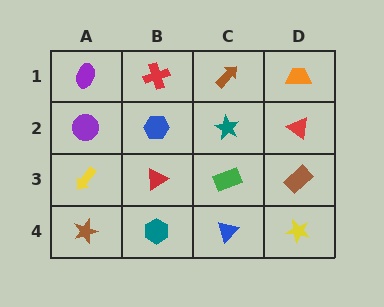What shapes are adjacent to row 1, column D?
A red triangle (row 2, column D), a brown arrow (row 1, column C).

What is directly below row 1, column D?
A red triangle.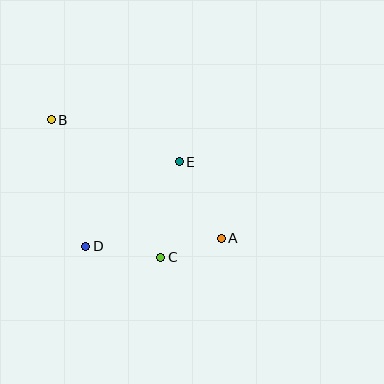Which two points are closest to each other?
Points A and C are closest to each other.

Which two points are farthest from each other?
Points A and B are farthest from each other.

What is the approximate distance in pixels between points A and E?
The distance between A and E is approximately 87 pixels.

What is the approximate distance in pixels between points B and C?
The distance between B and C is approximately 176 pixels.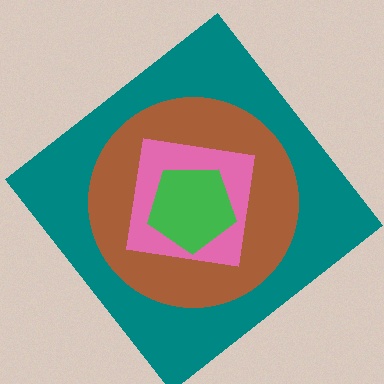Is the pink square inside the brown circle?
Yes.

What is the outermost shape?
The teal diamond.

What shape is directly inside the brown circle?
The pink square.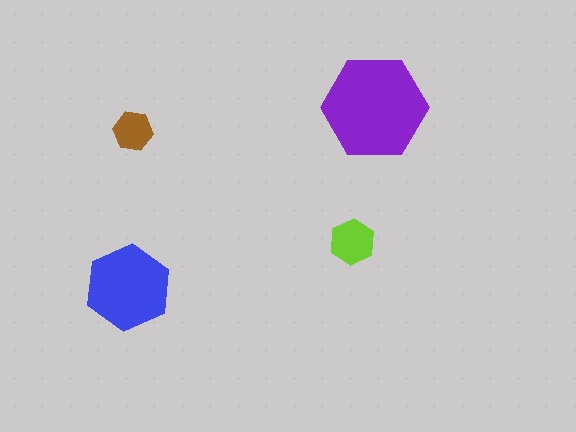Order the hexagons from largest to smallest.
the purple one, the blue one, the lime one, the brown one.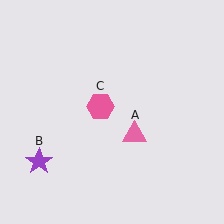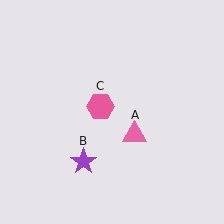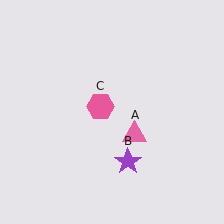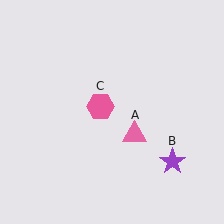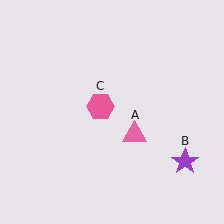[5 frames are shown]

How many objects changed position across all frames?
1 object changed position: purple star (object B).